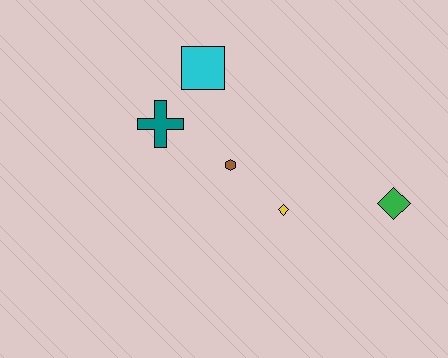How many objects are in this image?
There are 5 objects.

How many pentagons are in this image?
There are no pentagons.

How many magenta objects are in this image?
There are no magenta objects.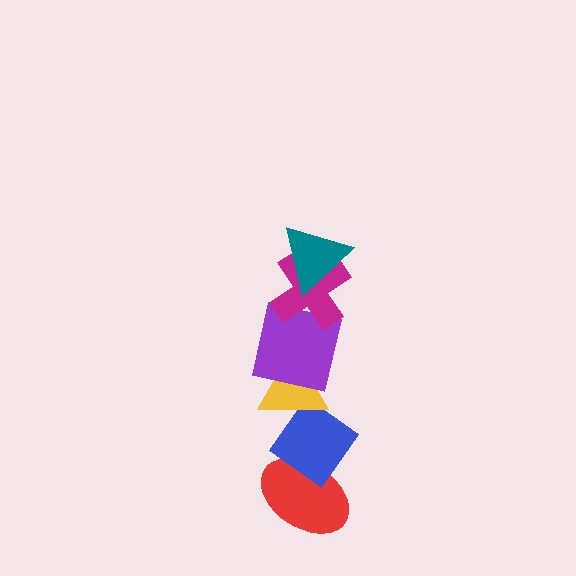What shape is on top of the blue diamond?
The yellow triangle is on top of the blue diamond.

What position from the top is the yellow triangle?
The yellow triangle is 4th from the top.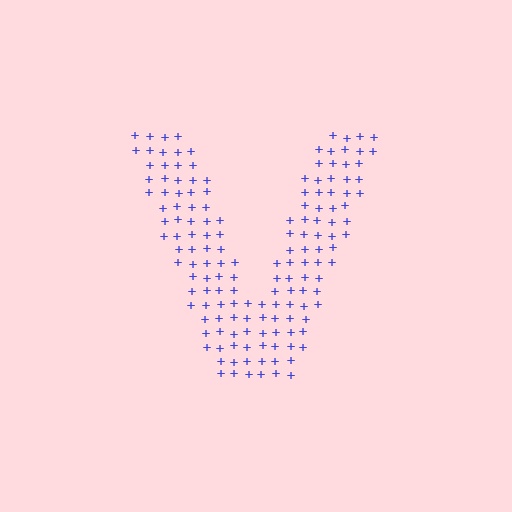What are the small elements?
The small elements are plus signs.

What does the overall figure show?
The overall figure shows the letter V.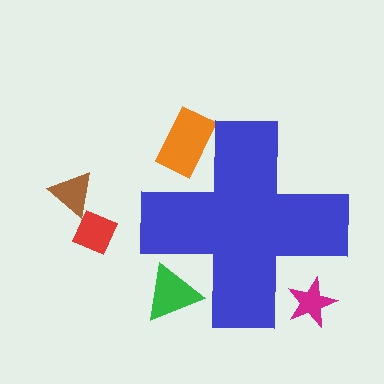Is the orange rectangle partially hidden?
Yes, the orange rectangle is partially hidden behind the blue cross.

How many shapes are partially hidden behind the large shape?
3 shapes are partially hidden.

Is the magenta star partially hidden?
Yes, the magenta star is partially hidden behind the blue cross.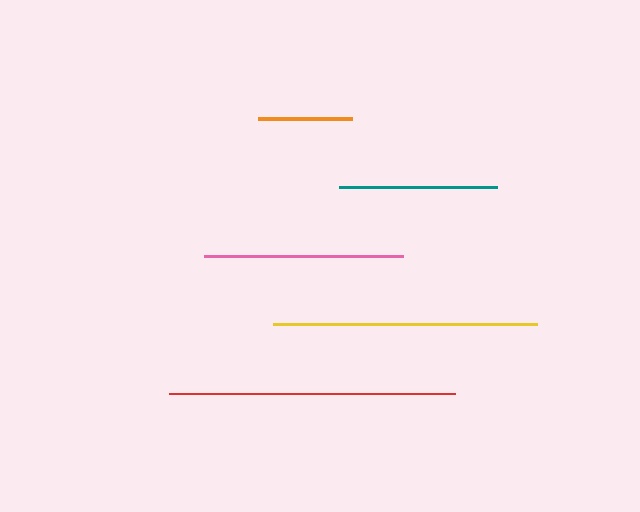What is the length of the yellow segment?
The yellow segment is approximately 264 pixels long.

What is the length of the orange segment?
The orange segment is approximately 94 pixels long.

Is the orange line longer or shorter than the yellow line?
The yellow line is longer than the orange line.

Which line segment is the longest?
The red line is the longest at approximately 285 pixels.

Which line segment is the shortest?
The orange line is the shortest at approximately 94 pixels.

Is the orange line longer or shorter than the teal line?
The teal line is longer than the orange line.